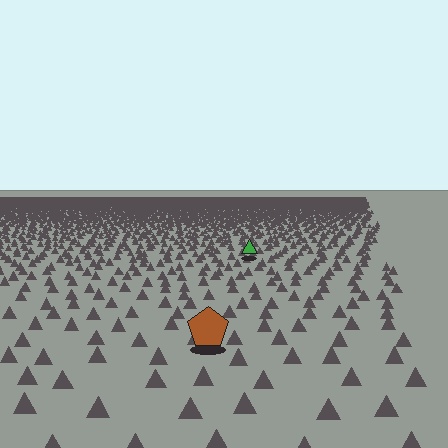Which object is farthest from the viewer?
The green triangle is farthest from the viewer. It appears smaller and the ground texture around it is denser.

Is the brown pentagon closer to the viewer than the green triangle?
Yes. The brown pentagon is closer — you can tell from the texture gradient: the ground texture is coarser near it.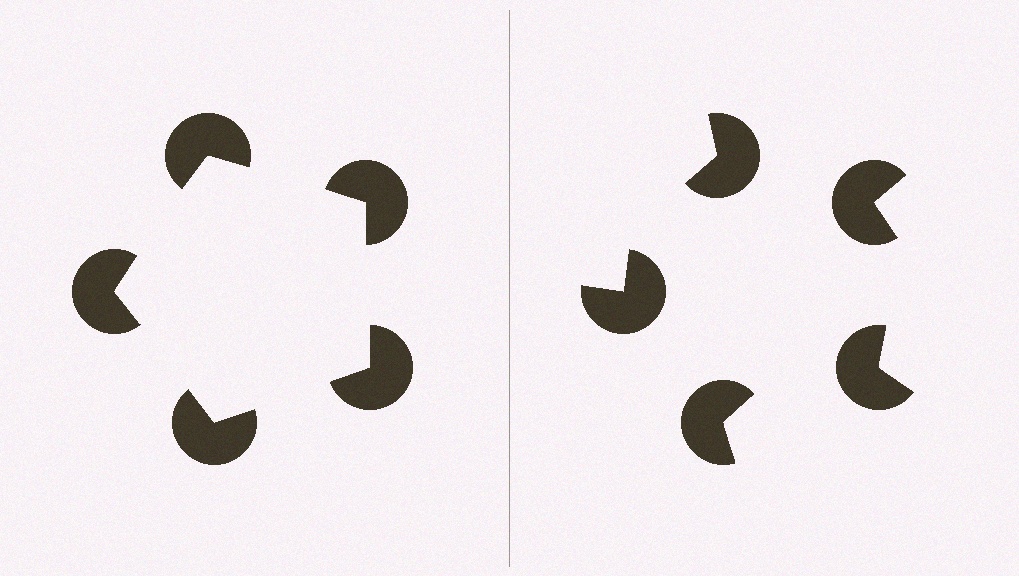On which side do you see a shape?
An illusory pentagon appears on the left side. On the right side the wedge cuts are rotated, so no coherent shape forms.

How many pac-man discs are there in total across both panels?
10 — 5 on each side.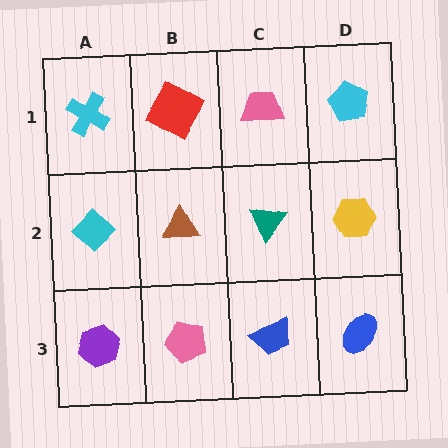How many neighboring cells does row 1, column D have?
2.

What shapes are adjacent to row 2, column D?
A cyan pentagon (row 1, column D), a blue ellipse (row 3, column D), a teal triangle (row 2, column C).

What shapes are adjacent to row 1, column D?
A yellow hexagon (row 2, column D), a pink trapezoid (row 1, column C).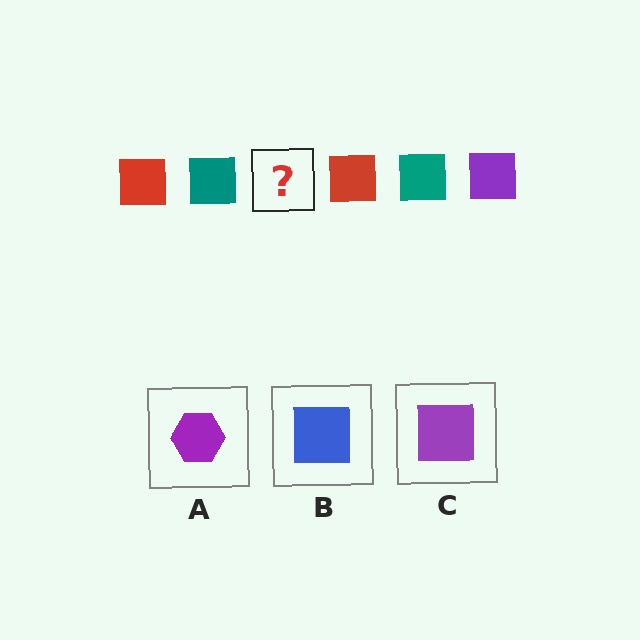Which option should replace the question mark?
Option C.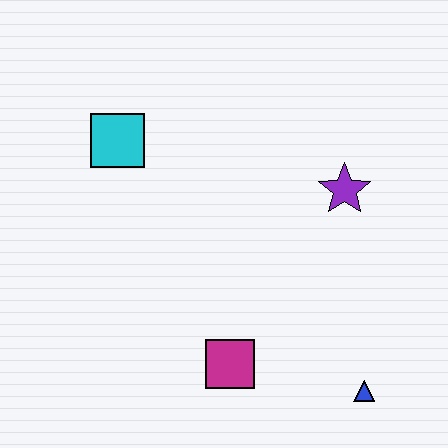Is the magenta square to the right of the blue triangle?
No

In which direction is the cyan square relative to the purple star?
The cyan square is to the left of the purple star.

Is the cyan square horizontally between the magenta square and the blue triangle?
No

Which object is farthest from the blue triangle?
The cyan square is farthest from the blue triangle.